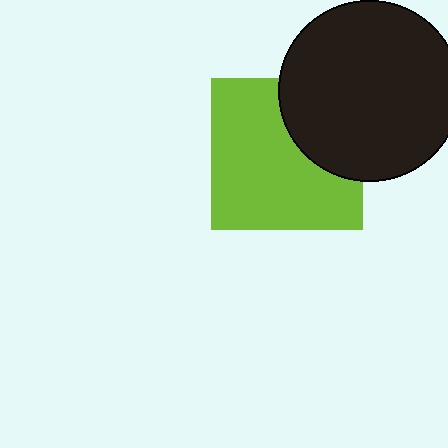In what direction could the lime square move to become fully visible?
The lime square could move left. That would shift it out from behind the black circle entirely.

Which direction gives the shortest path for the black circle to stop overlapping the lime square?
Moving right gives the shortest separation.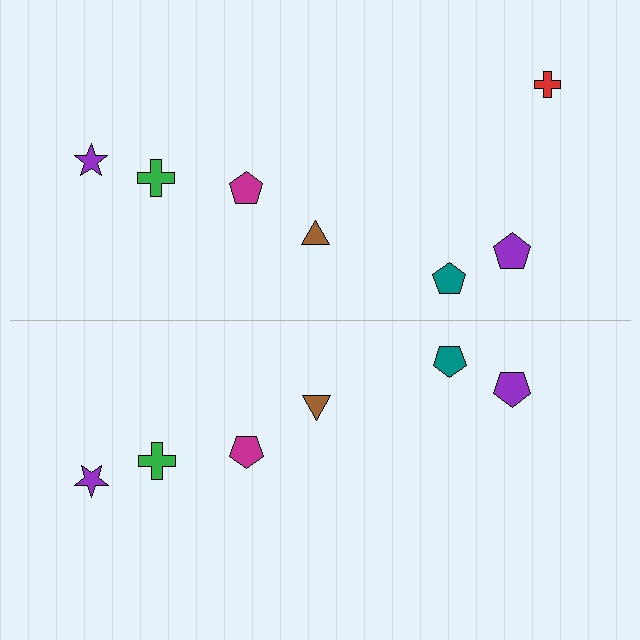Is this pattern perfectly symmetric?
No, the pattern is not perfectly symmetric. A red cross is missing from the bottom side.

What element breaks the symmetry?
A red cross is missing from the bottom side.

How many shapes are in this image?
There are 13 shapes in this image.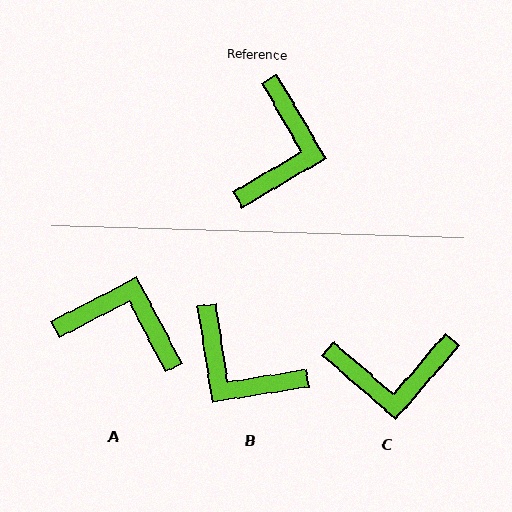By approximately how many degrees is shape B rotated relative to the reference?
Approximately 111 degrees clockwise.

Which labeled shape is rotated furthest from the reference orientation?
B, about 111 degrees away.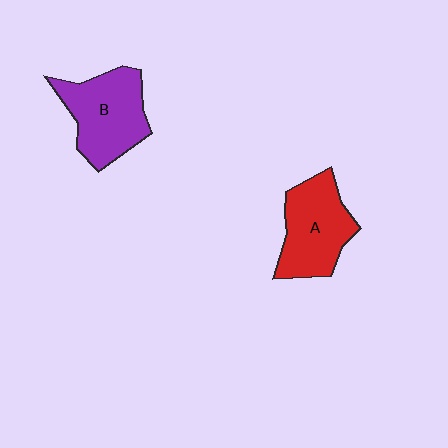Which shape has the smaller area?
Shape A (red).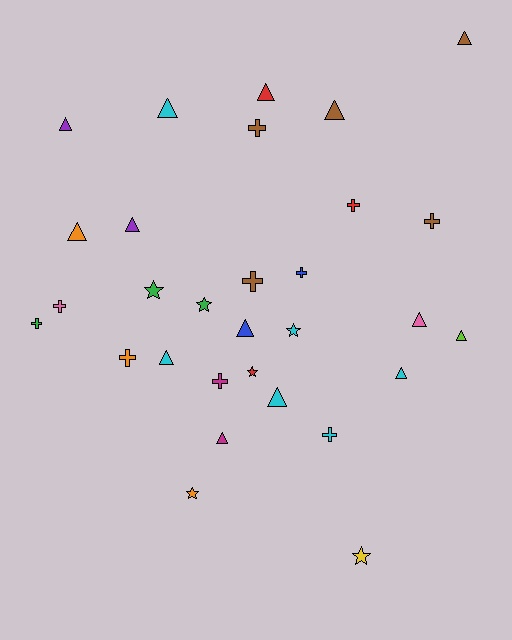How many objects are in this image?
There are 30 objects.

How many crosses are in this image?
There are 10 crosses.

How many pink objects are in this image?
There are 2 pink objects.